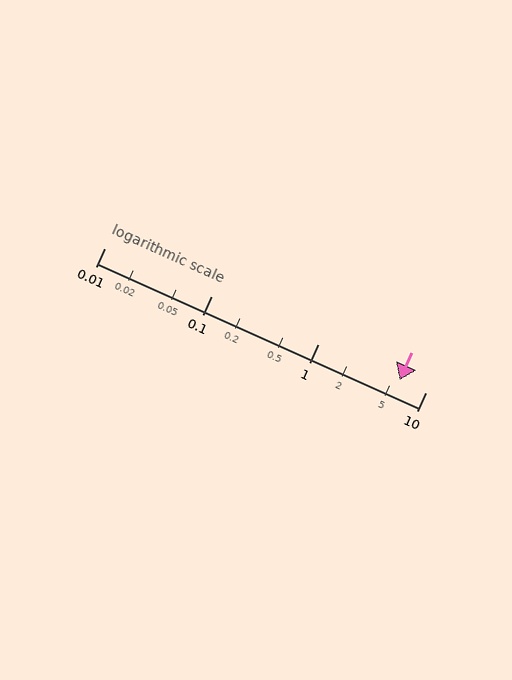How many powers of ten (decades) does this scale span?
The scale spans 3 decades, from 0.01 to 10.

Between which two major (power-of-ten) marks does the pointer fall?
The pointer is between 1 and 10.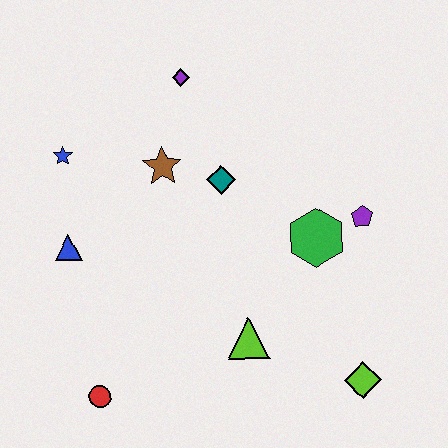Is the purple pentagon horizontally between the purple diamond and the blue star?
No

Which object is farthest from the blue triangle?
The lime diamond is farthest from the blue triangle.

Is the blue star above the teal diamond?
Yes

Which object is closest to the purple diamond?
The brown star is closest to the purple diamond.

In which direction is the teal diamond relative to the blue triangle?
The teal diamond is to the right of the blue triangle.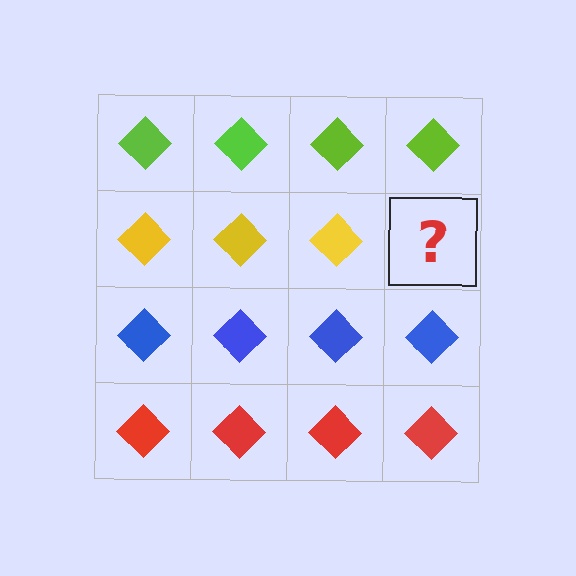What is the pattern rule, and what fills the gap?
The rule is that each row has a consistent color. The gap should be filled with a yellow diamond.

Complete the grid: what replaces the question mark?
The question mark should be replaced with a yellow diamond.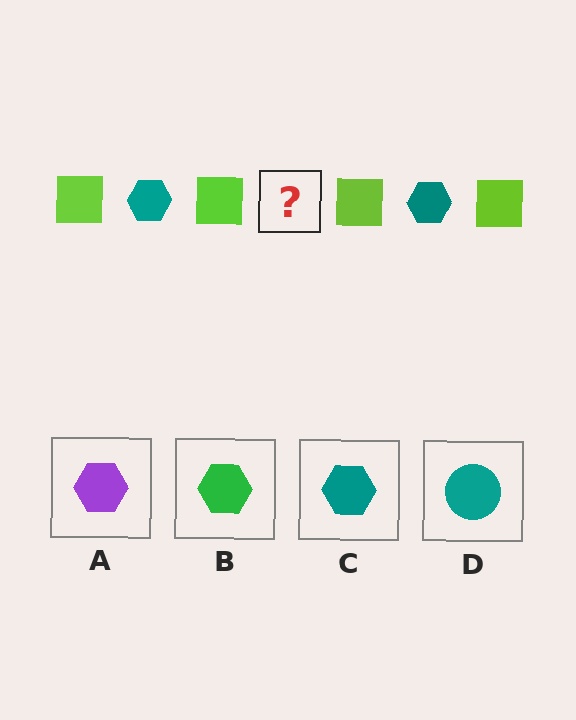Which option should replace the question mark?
Option C.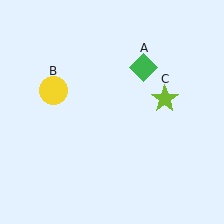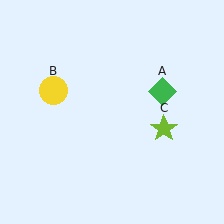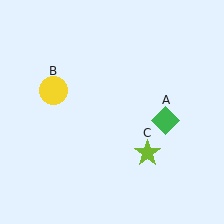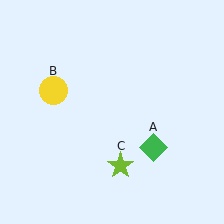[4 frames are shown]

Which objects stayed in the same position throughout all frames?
Yellow circle (object B) remained stationary.